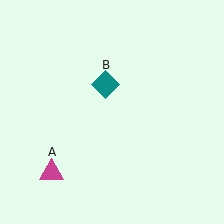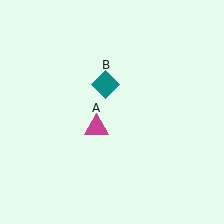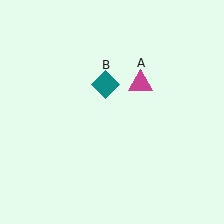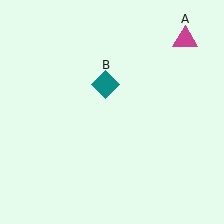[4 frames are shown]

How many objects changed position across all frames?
1 object changed position: magenta triangle (object A).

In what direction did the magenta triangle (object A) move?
The magenta triangle (object A) moved up and to the right.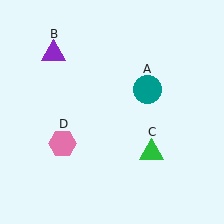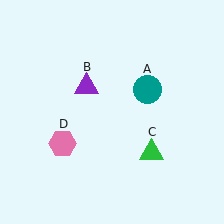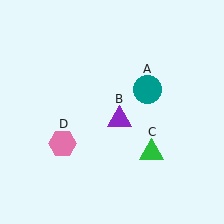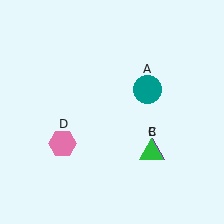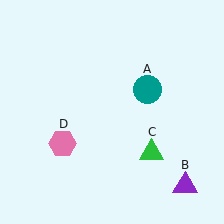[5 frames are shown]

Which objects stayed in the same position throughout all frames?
Teal circle (object A) and green triangle (object C) and pink hexagon (object D) remained stationary.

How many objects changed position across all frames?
1 object changed position: purple triangle (object B).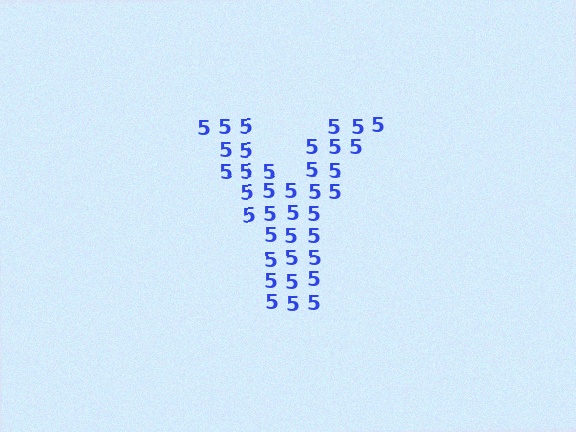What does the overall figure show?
The overall figure shows the letter Y.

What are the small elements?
The small elements are digit 5's.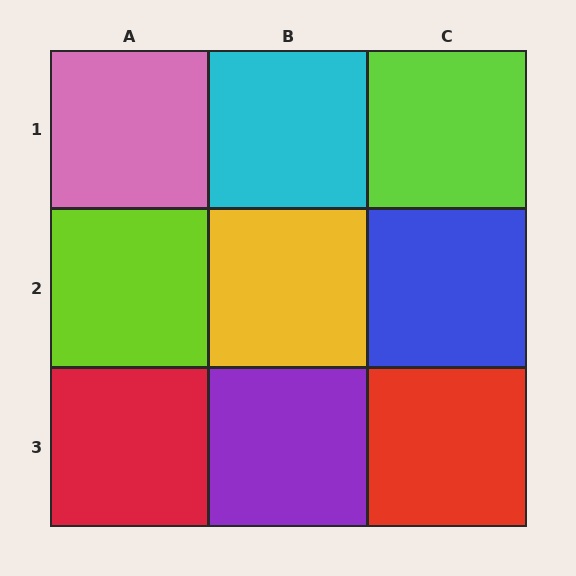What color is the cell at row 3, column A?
Red.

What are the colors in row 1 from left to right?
Pink, cyan, lime.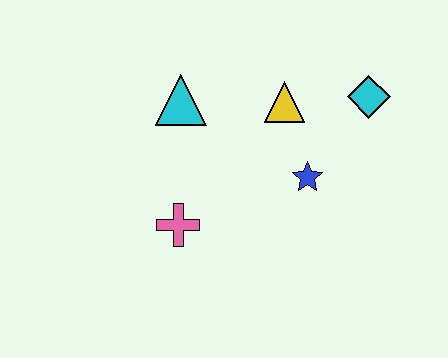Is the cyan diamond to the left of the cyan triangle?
No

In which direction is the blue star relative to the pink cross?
The blue star is to the right of the pink cross.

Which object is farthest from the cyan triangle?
The cyan diamond is farthest from the cyan triangle.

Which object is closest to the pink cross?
The cyan triangle is closest to the pink cross.